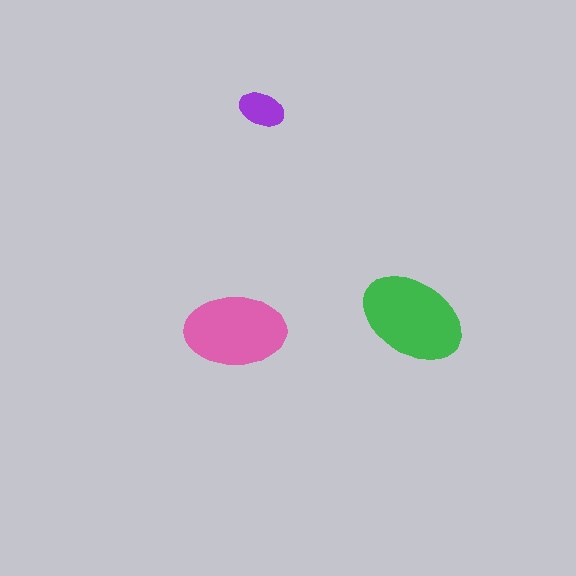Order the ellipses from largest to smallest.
the green one, the pink one, the purple one.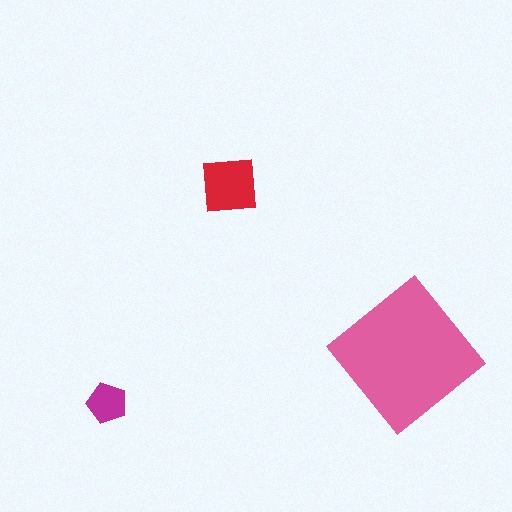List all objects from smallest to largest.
The magenta pentagon, the red square, the pink diamond.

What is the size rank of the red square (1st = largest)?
2nd.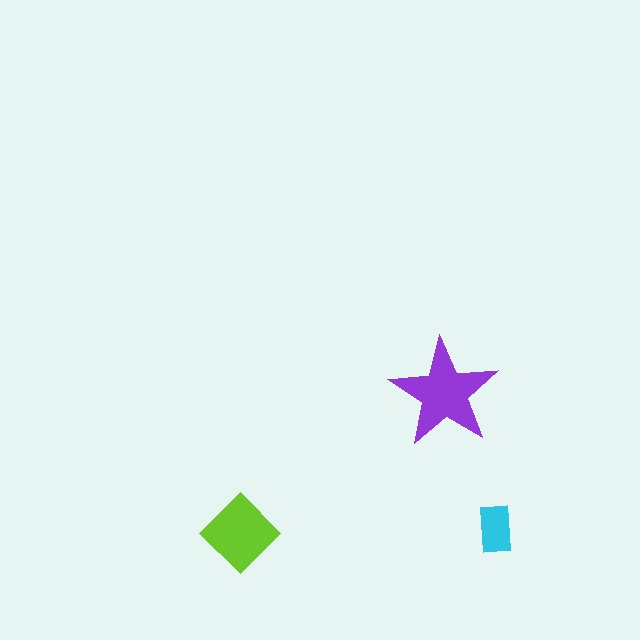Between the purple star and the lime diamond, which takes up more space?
The purple star.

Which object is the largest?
The purple star.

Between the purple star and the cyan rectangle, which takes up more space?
The purple star.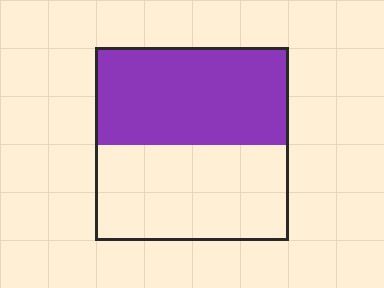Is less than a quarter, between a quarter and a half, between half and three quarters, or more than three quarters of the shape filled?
Between half and three quarters.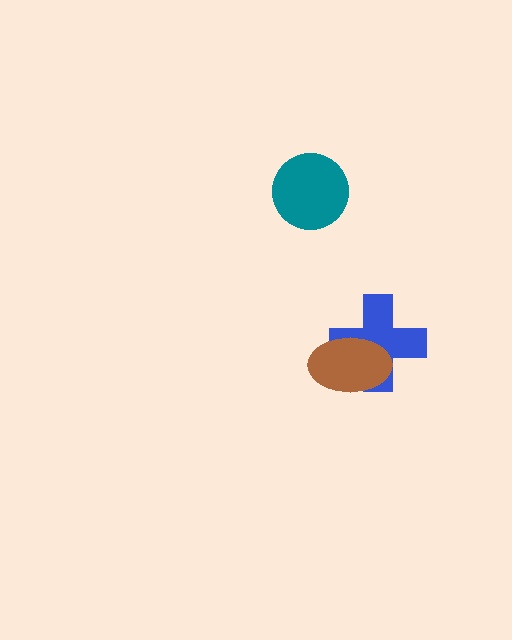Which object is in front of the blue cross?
The brown ellipse is in front of the blue cross.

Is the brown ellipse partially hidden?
No, no other shape covers it.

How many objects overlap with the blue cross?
1 object overlaps with the blue cross.